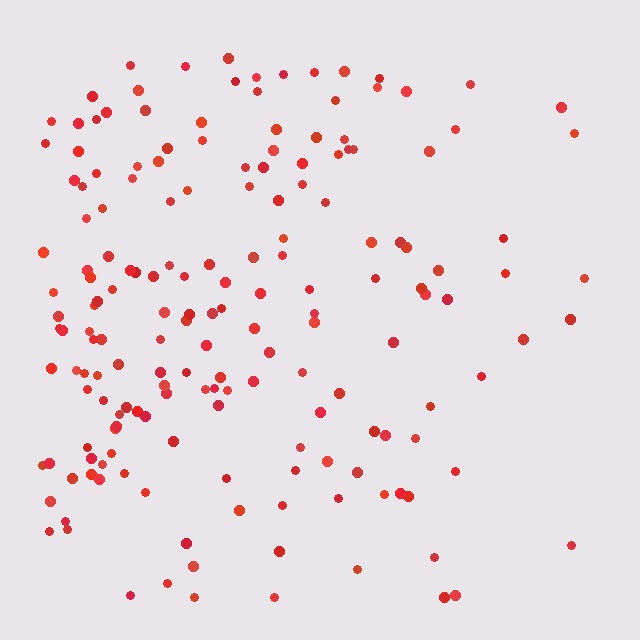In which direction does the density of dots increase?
From right to left, with the left side densest.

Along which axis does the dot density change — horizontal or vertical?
Horizontal.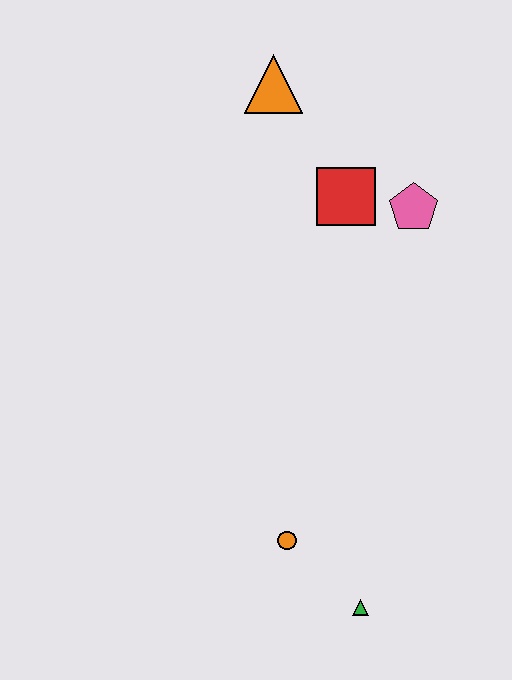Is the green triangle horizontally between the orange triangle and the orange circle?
No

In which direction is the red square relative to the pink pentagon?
The red square is to the left of the pink pentagon.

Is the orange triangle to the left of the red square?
Yes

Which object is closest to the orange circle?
The green triangle is closest to the orange circle.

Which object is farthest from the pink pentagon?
The green triangle is farthest from the pink pentagon.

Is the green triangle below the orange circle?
Yes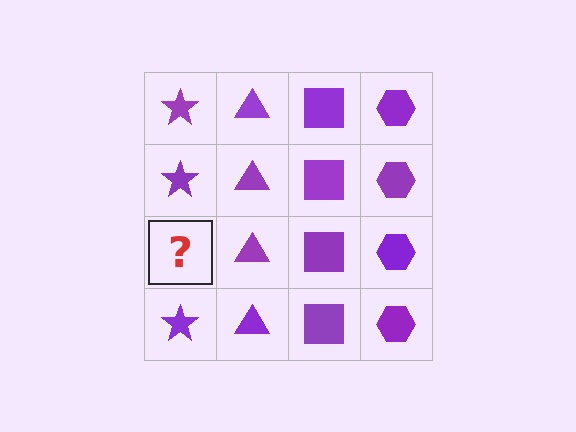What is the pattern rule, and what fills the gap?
The rule is that each column has a consistent shape. The gap should be filled with a purple star.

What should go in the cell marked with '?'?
The missing cell should contain a purple star.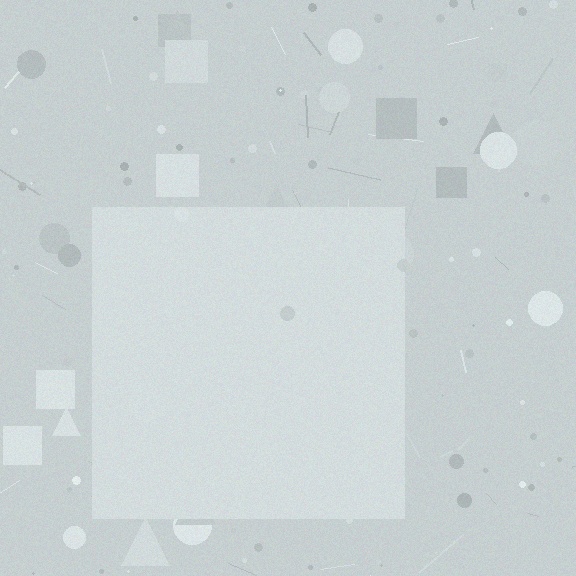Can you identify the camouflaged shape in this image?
The camouflaged shape is a square.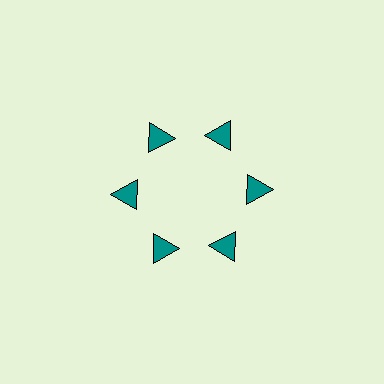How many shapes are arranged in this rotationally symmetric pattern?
There are 6 shapes, arranged in 6 groups of 1.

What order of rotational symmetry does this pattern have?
This pattern has 6-fold rotational symmetry.